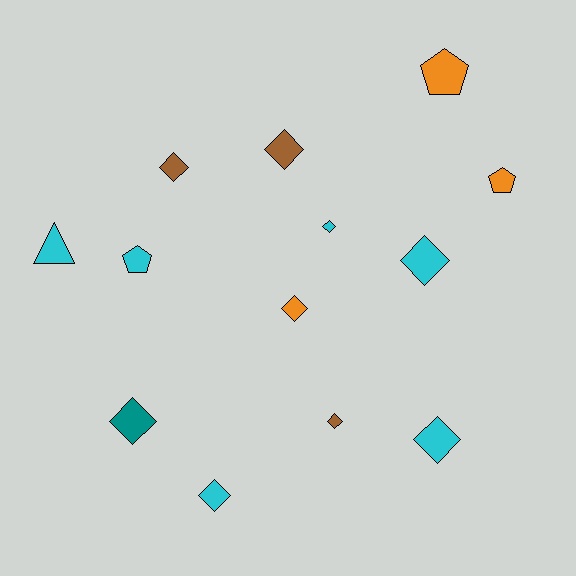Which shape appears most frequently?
Diamond, with 9 objects.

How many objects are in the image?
There are 13 objects.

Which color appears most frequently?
Cyan, with 6 objects.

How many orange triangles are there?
There are no orange triangles.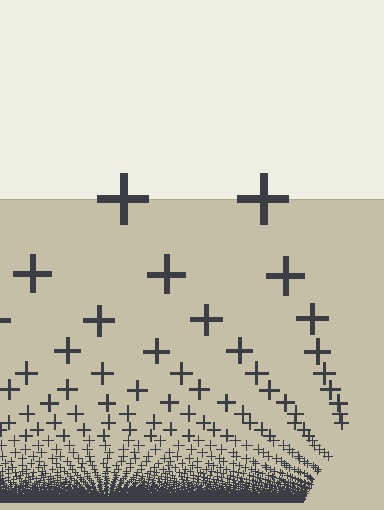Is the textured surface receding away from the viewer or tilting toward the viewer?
The surface appears to tilt toward the viewer. Texture elements get larger and sparser toward the top.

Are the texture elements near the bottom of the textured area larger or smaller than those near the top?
Smaller. The gradient is inverted — elements near the bottom are smaller and denser.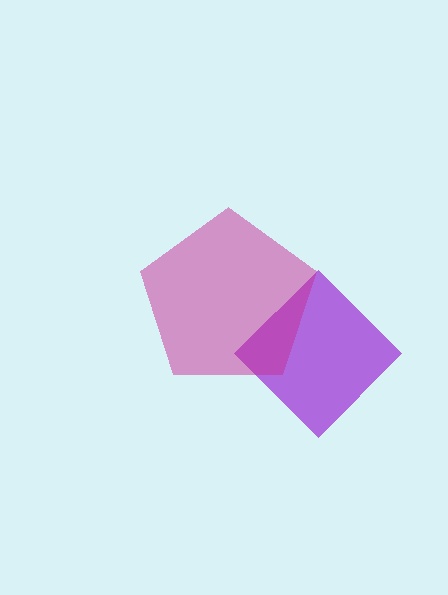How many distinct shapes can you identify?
There are 2 distinct shapes: a purple diamond, a magenta pentagon.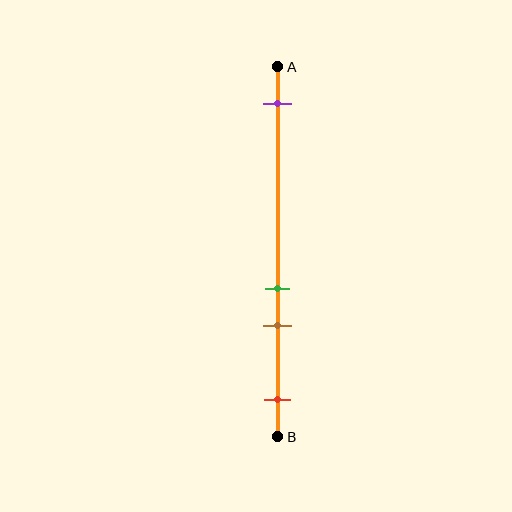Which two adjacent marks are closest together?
The green and brown marks are the closest adjacent pair.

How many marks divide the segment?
There are 4 marks dividing the segment.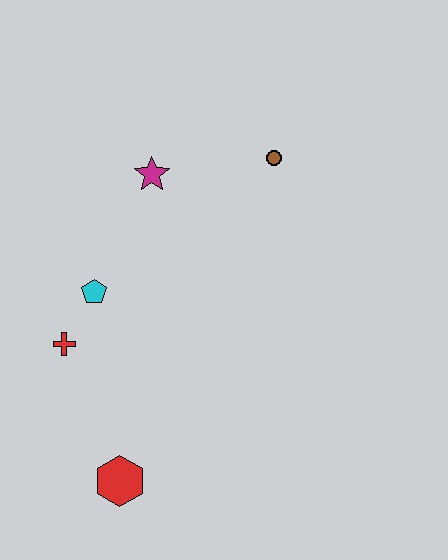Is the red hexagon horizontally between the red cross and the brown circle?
Yes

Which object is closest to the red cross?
The cyan pentagon is closest to the red cross.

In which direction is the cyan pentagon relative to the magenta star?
The cyan pentagon is below the magenta star.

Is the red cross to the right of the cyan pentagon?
No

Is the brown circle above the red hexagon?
Yes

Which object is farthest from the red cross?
The brown circle is farthest from the red cross.